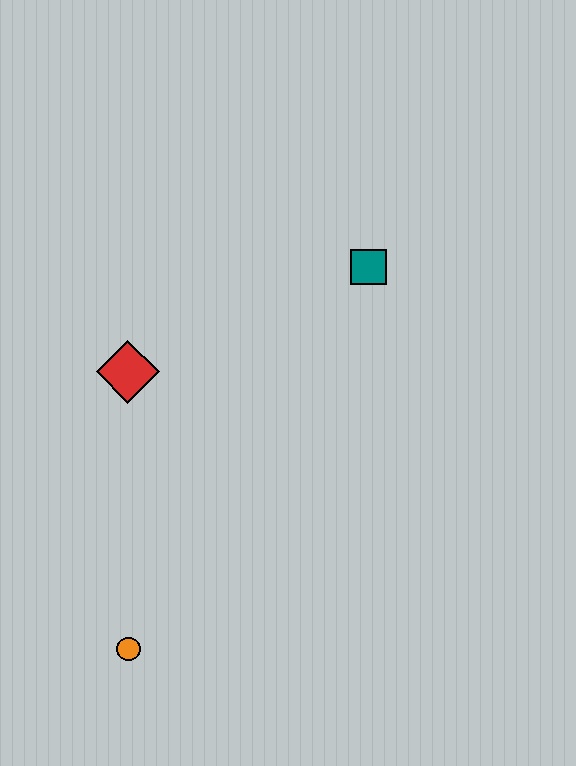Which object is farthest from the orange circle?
The teal square is farthest from the orange circle.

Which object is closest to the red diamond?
The teal square is closest to the red diamond.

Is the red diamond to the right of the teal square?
No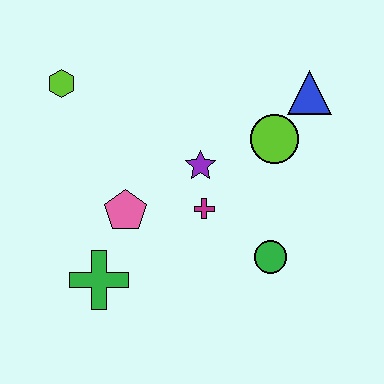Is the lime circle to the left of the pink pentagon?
No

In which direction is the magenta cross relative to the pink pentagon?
The magenta cross is to the right of the pink pentagon.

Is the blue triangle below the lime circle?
No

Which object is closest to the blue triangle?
The lime circle is closest to the blue triangle.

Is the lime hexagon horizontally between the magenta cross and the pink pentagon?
No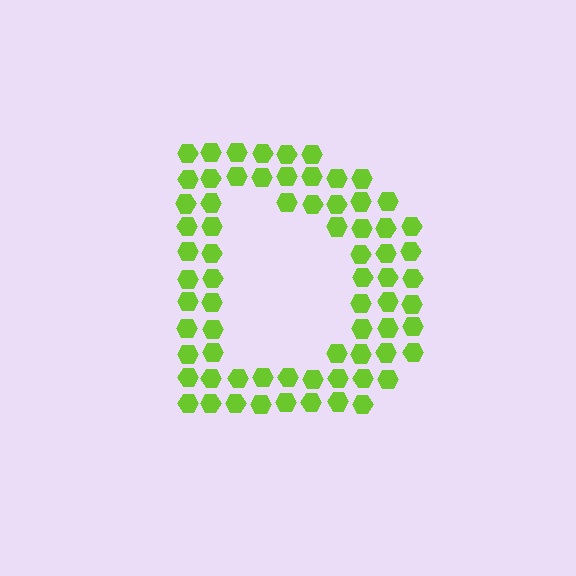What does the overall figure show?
The overall figure shows the letter D.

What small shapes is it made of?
It is made of small hexagons.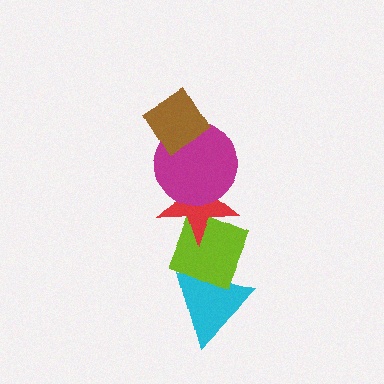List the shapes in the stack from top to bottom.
From top to bottom: the brown diamond, the magenta circle, the red star, the lime diamond, the cyan triangle.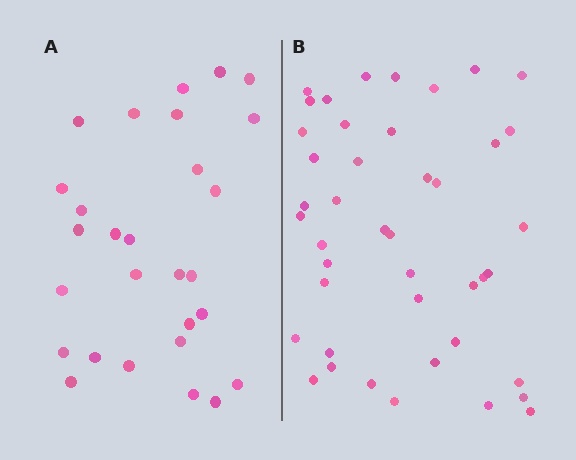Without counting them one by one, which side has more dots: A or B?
Region B (the right region) has more dots.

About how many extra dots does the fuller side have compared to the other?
Region B has approximately 15 more dots than region A.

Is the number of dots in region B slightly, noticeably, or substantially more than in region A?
Region B has substantially more. The ratio is roughly 1.5 to 1.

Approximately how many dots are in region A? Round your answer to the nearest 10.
About 30 dots. (The exact count is 28, which rounds to 30.)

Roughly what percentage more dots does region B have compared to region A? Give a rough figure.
About 55% more.